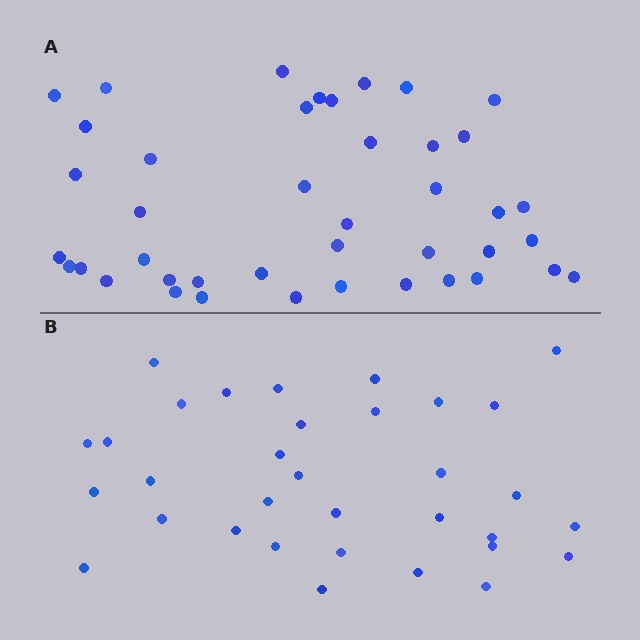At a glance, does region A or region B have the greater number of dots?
Region A (the top region) has more dots.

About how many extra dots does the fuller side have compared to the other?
Region A has roughly 8 or so more dots than region B.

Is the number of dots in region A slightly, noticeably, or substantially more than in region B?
Region A has noticeably more, but not dramatically so. The ratio is roughly 1.3 to 1.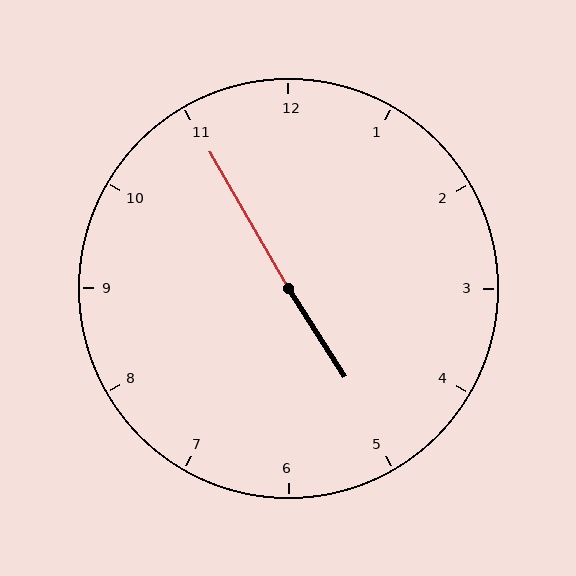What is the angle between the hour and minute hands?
Approximately 178 degrees.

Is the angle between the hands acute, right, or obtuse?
It is obtuse.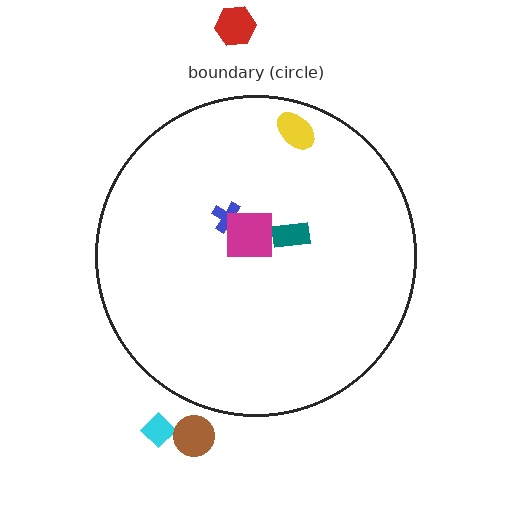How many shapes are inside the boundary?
4 inside, 3 outside.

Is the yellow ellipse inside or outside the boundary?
Inside.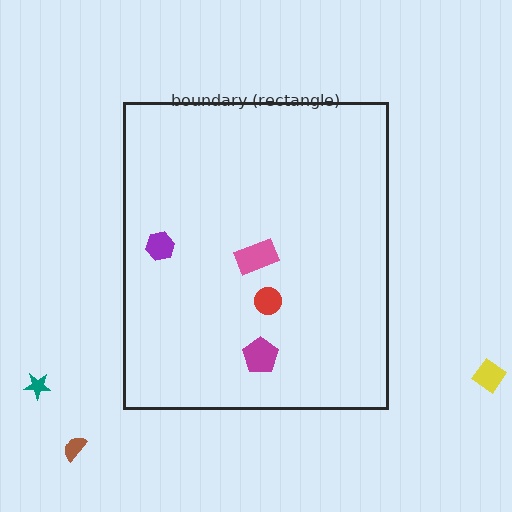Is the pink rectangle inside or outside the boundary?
Inside.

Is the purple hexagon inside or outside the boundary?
Inside.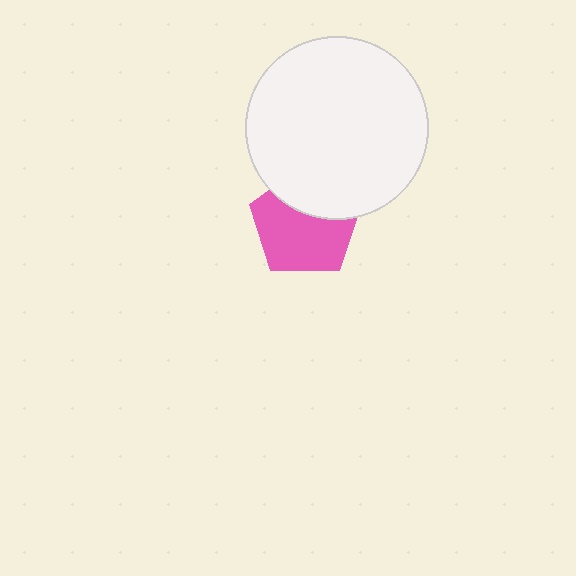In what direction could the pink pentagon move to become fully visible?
The pink pentagon could move down. That would shift it out from behind the white circle entirely.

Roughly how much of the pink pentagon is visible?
Most of it is visible (roughly 65%).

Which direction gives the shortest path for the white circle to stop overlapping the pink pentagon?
Moving up gives the shortest separation.